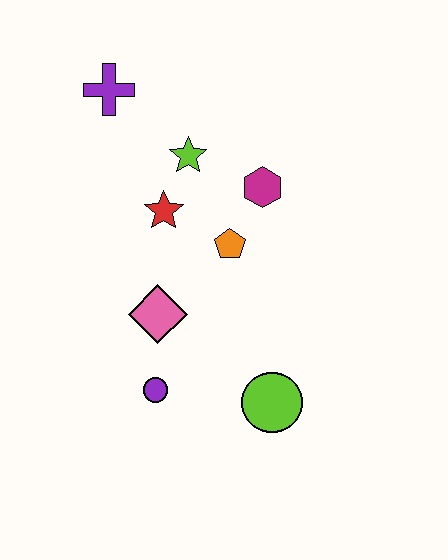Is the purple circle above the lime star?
No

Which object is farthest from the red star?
The lime circle is farthest from the red star.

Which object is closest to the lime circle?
The purple circle is closest to the lime circle.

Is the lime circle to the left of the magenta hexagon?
No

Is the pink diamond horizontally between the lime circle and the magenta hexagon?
No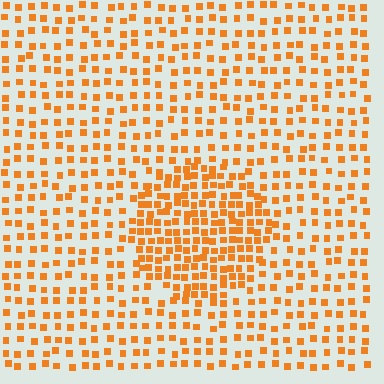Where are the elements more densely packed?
The elements are more densely packed inside the circle boundary.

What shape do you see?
I see a circle.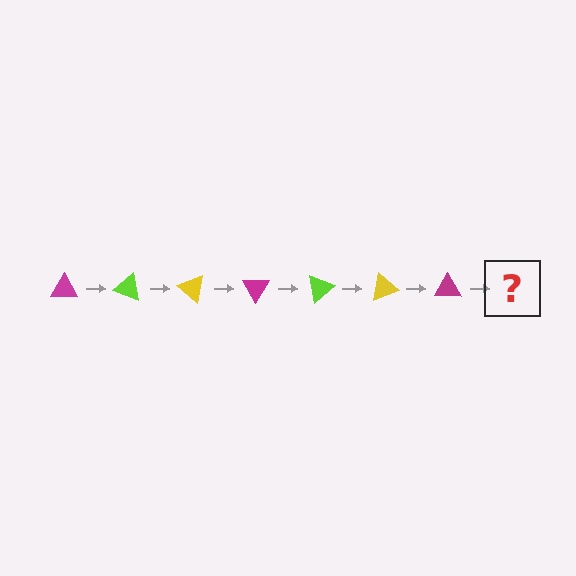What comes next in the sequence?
The next element should be a lime triangle, rotated 140 degrees from the start.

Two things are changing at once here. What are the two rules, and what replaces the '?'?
The two rules are that it rotates 20 degrees each step and the color cycles through magenta, lime, and yellow. The '?' should be a lime triangle, rotated 140 degrees from the start.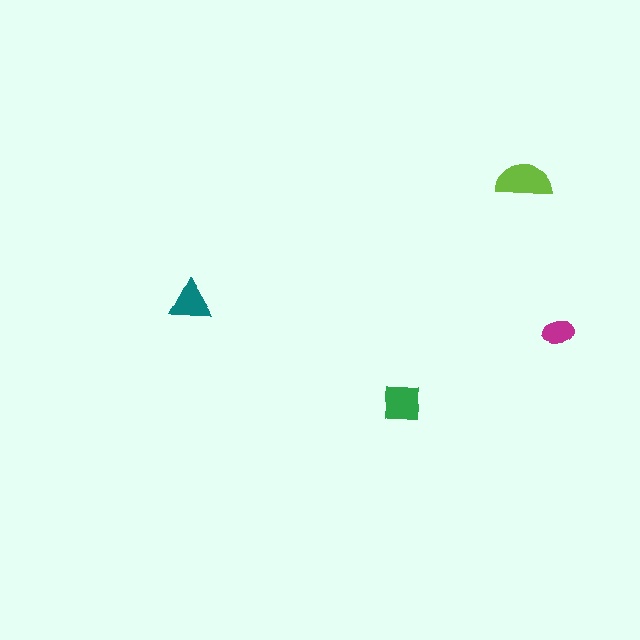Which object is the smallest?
The magenta ellipse.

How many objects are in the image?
There are 4 objects in the image.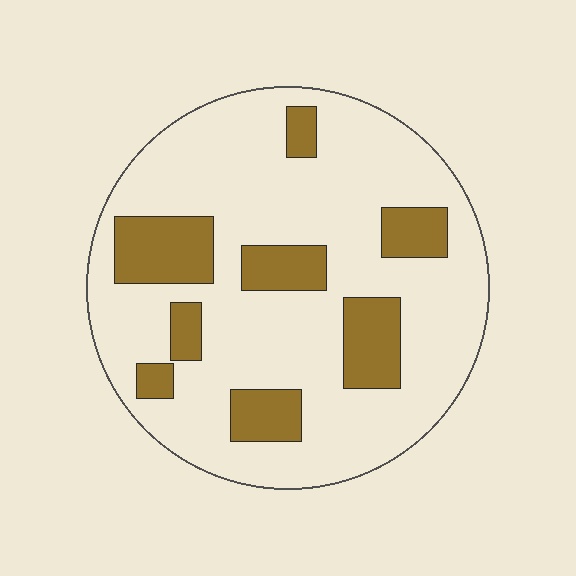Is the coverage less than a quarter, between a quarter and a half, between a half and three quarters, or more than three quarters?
Less than a quarter.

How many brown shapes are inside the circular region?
8.